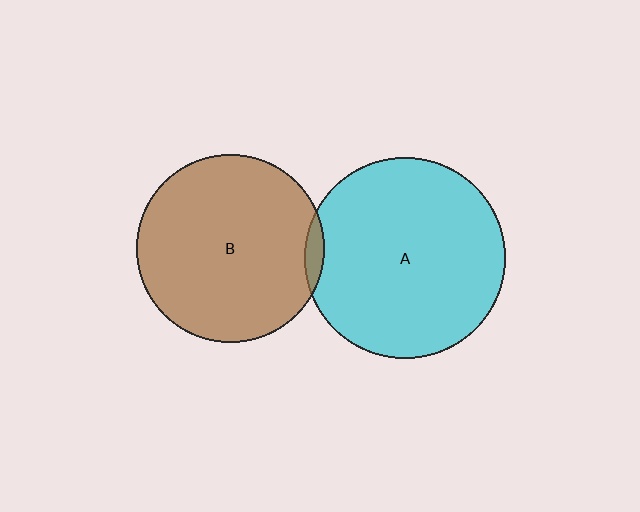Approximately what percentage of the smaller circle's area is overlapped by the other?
Approximately 5%.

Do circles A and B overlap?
Yes.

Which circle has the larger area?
Circle A (cyan).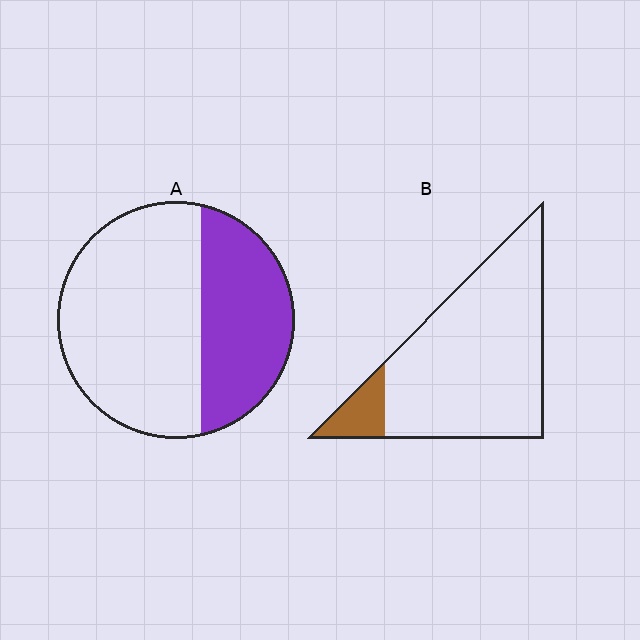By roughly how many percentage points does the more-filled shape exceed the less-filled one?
By roughly 25 percentage points (A over B).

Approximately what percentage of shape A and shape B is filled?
A is approximately 35% and B is approximately 10%.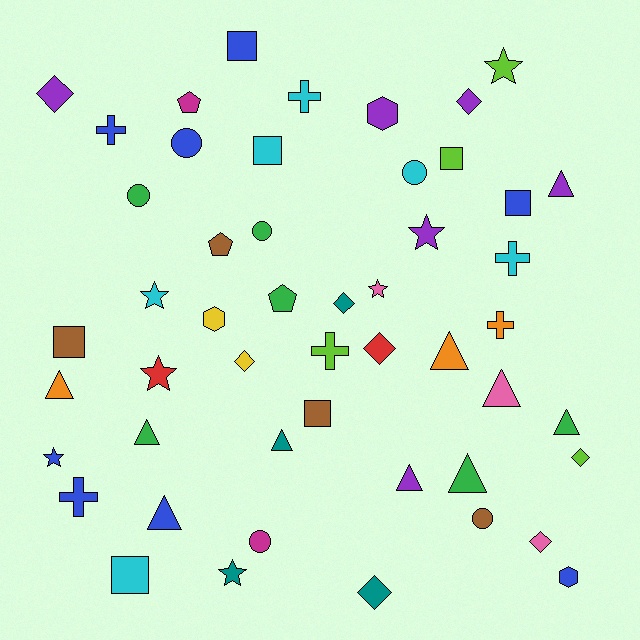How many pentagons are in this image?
There are 3 pentagons.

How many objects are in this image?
There are 50 objects.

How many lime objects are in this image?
There are 4 lime objects.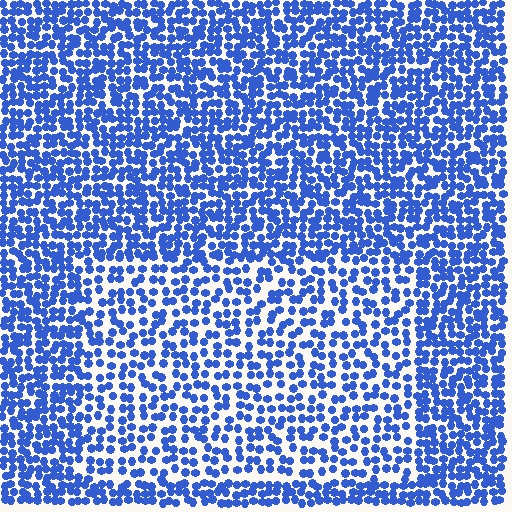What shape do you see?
I see a rectangle.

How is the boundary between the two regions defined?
The boundary is defined by a change in element density (approximately 1.6x ratio). All elements are the same color, size, and shape.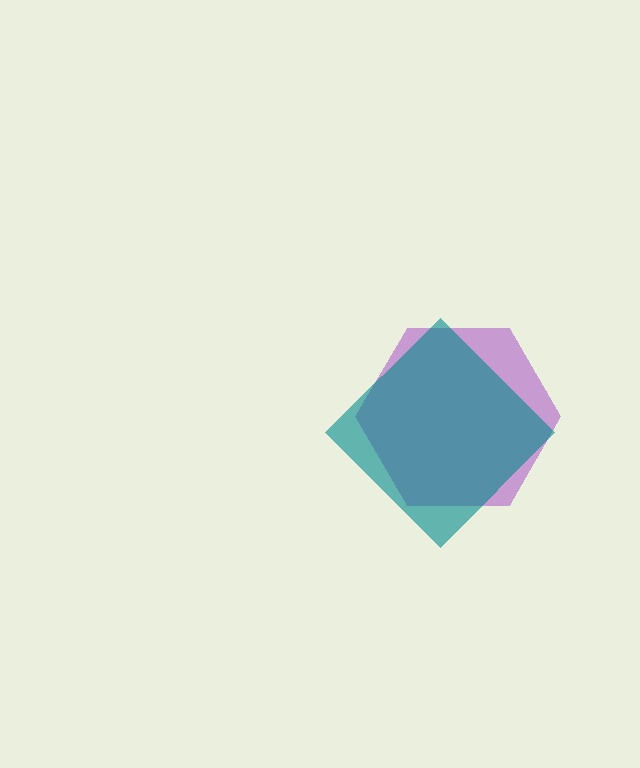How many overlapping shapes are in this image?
There are 2 overlapping shapes in the image.